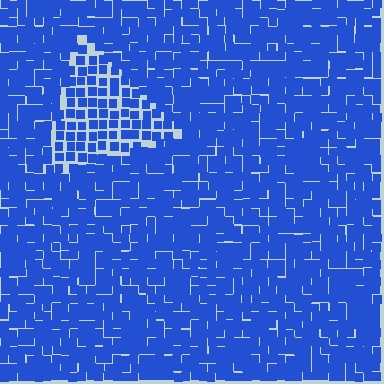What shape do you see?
I see a triangle.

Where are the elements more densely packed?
The elements are more densely packed outside the triangle boundary.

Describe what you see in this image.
The image contains small blue elements arranged at two different densities. A triangle-shaped region is visible where the elements are less densely packed than the surrounding area.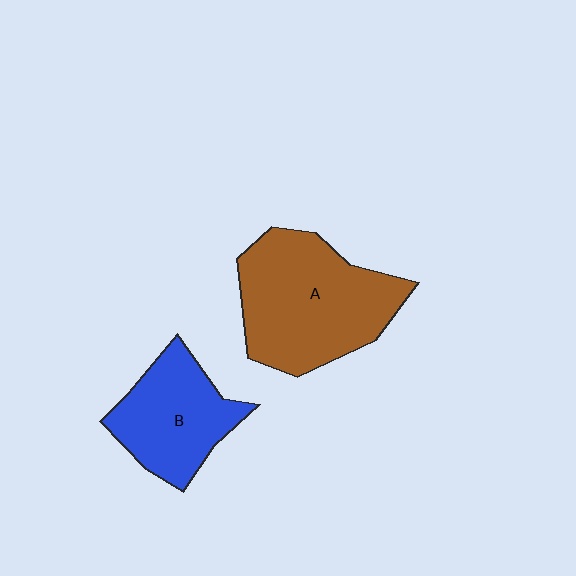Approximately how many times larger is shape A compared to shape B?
Approximately 1.5 times.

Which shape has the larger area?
Shape A (brown).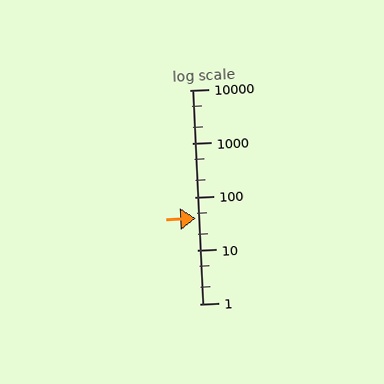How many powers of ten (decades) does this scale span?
The scale spans 4 decades, from 1 to 10000.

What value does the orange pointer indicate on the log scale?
The pointer indicates approximately 39.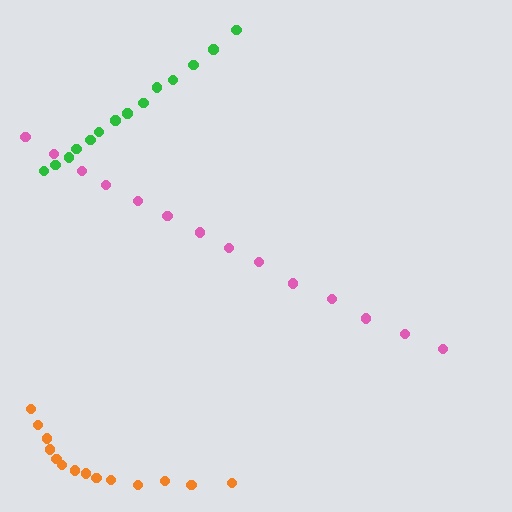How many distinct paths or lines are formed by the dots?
There are 3 distinct paths.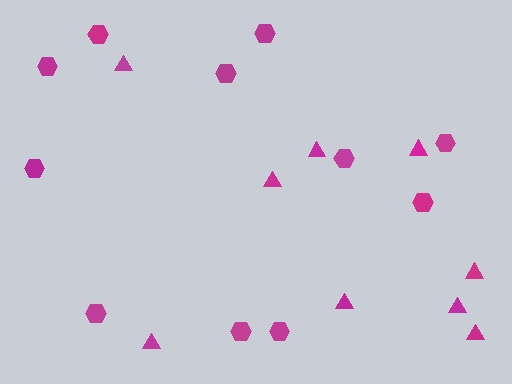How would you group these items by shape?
There are 2 groups: one group of triangles (9) and one group of hexagons (11).